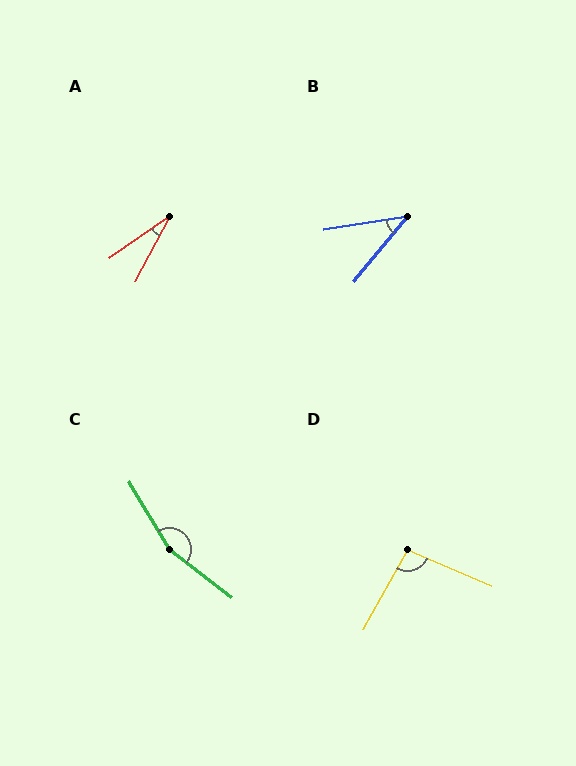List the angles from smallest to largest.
A (27°), B (42°), D (95°), C (158°).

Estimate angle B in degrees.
Approximately 42 degrees.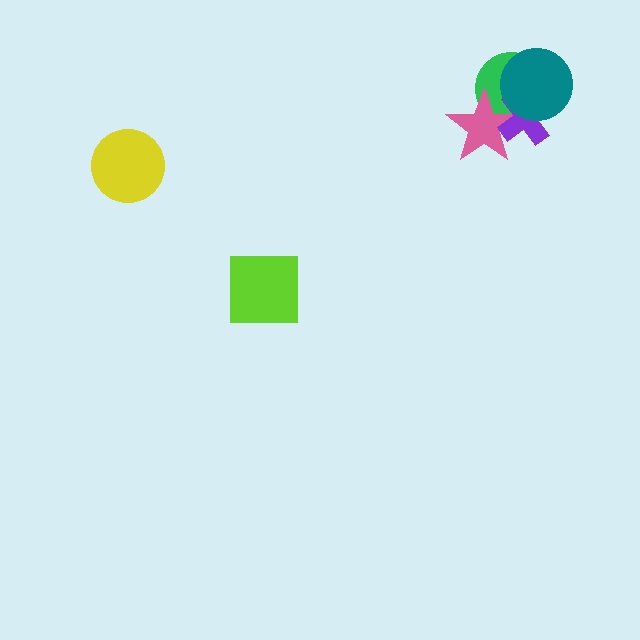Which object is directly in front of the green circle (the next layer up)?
The pink star is directly in front of the green circle.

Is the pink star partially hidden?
Yes, it is partially covered by another shape.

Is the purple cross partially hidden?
Yes, it is partially covered by another shape.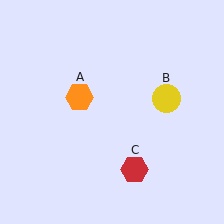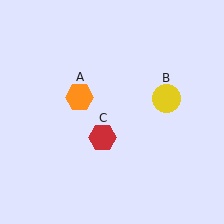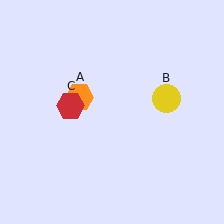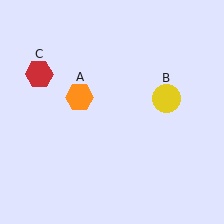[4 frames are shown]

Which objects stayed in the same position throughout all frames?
Orange hexagon (object A) and yellow circle (object B) remained stationary.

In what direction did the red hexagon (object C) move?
The red hexagon (object C) moved up and to the left.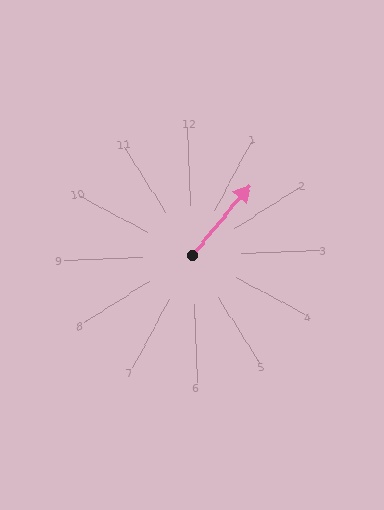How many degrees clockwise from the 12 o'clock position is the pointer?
Approximately 42 degrees.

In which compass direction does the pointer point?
Northeast.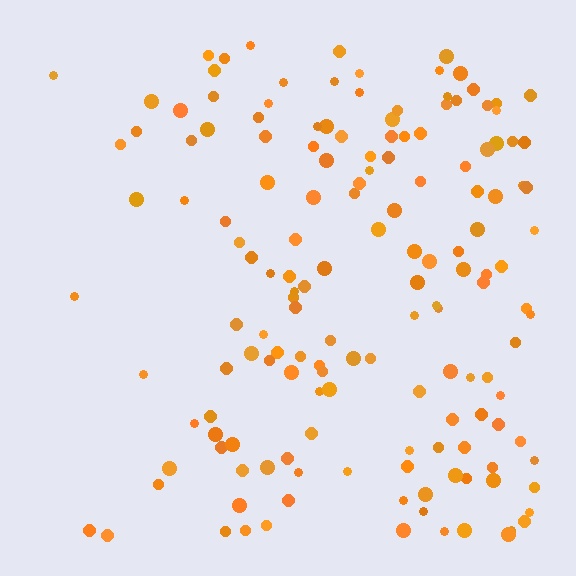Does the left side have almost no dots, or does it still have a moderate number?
Still a moderate number, just noticeably fewer than the right.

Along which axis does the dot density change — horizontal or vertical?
Horizontal.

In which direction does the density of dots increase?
From left to right, with the right side densest.